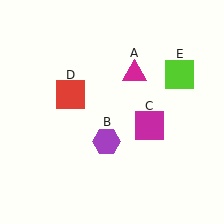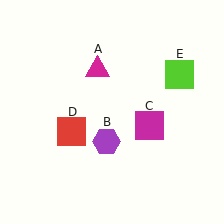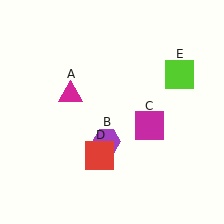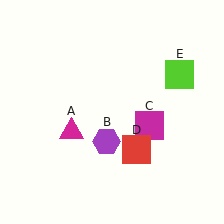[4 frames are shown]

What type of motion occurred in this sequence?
The magenta triangle (object A), red square (object D) rotated counterclockwise around the center of the scene.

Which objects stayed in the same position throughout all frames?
Purple hexagon (object B) and magenta square (object C) and lime square (object E) remained stationary.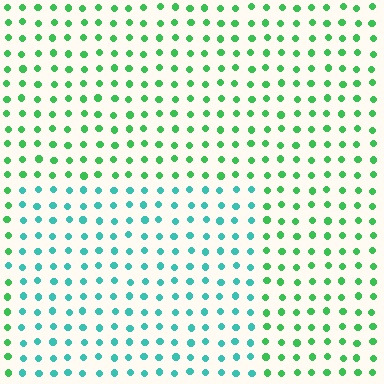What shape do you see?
I see a rectangle.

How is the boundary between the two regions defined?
The boundary is defined purely by a slight shift in hue (about 42 degrees). Spacing, size, and orientation are identical on both sides.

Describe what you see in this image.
The image is filled with small green elements in a uniform arrangement. A rectangle-shaped region is visible where the elements are tinted to a slightly different hue, forming a subtle color boundary.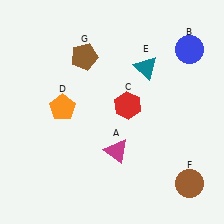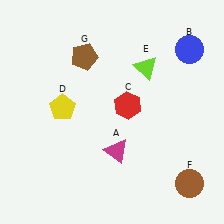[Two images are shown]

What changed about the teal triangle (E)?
In Image 1, E is teal. In Image 2, it changed to lime.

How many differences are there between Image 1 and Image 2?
There are 2 differences between the two images.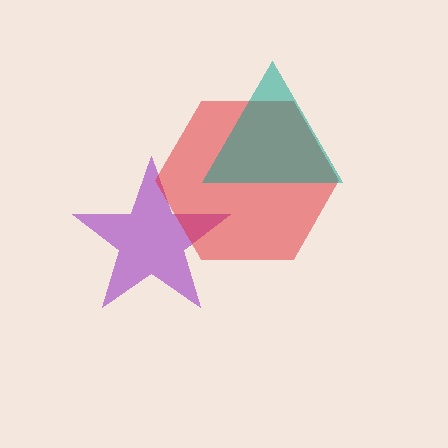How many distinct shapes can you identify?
There are 3 distinct shapes: a purple star, a red hexagon, a teal triangle.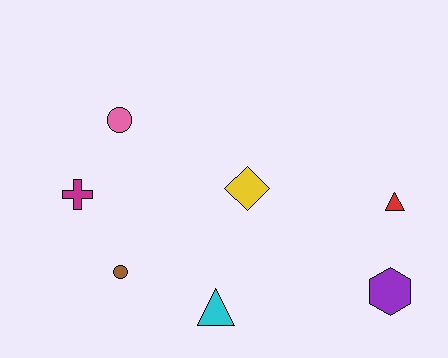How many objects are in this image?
There are 7 objects.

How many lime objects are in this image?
There are no lime objects.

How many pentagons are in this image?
There are no pentagons.